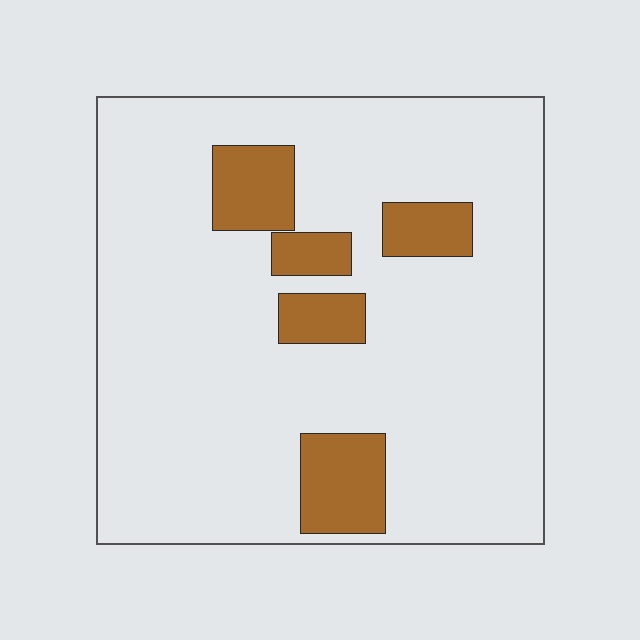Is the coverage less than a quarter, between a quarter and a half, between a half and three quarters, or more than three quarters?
Less than a quarter.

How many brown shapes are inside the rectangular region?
5.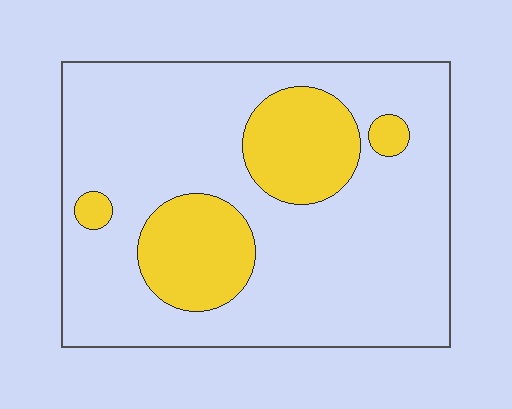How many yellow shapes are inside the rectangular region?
4.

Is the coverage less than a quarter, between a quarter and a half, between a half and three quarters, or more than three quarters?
Less than a quarter.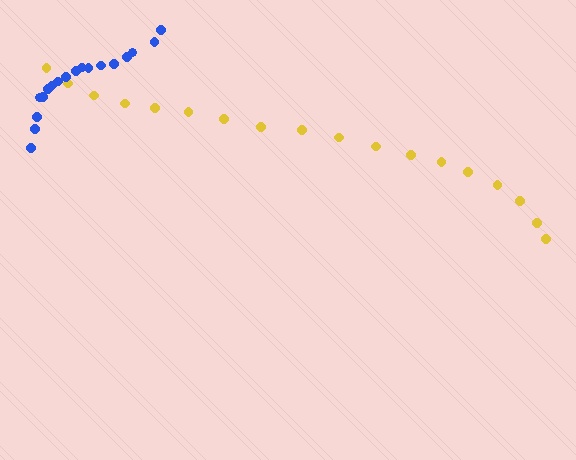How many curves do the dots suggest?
There are 2 distinct paths.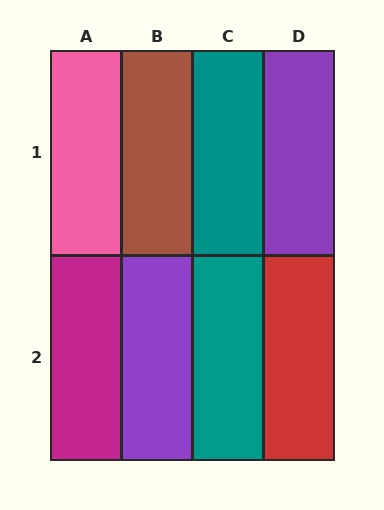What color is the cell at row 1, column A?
Pink.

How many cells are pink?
1 cell is pink.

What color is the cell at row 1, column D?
Purple.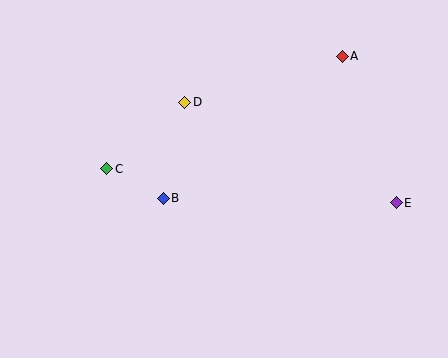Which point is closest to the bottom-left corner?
Point C is closest to the bottom-left corner.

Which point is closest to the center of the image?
Point B at (163, 198) is closest to the center.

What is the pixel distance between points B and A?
The distance between B and A is 228 pixels.